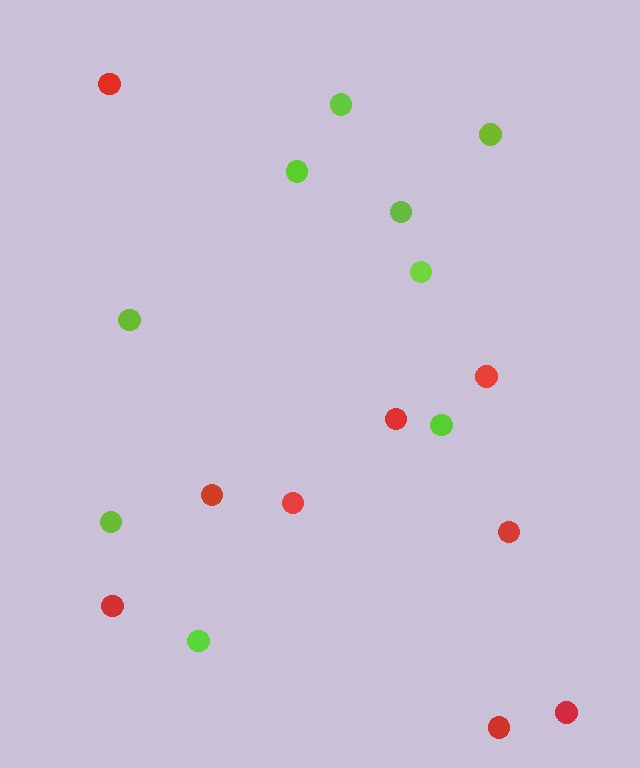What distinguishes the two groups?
There are 2 groups: one group of red circles (9) and one group of lime circles (9).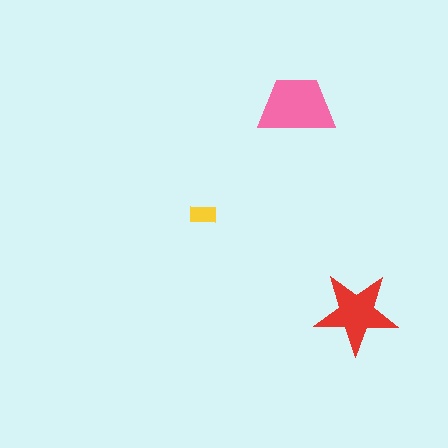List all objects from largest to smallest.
The pink trapezoid, the red star, the yellow rectangle.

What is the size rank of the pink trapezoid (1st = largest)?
1st.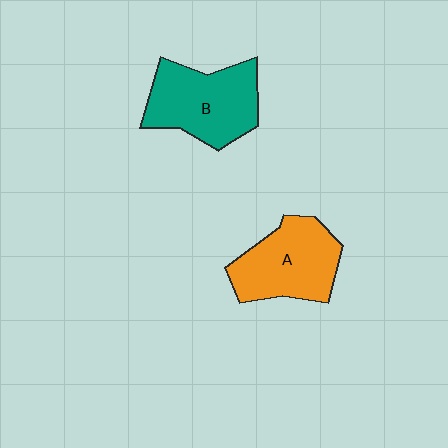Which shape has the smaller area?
Shape A (orange).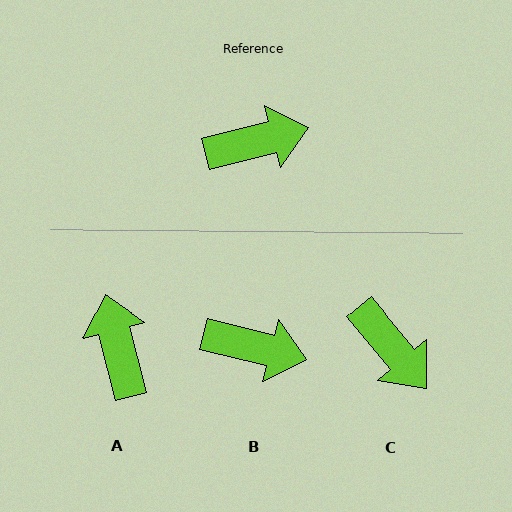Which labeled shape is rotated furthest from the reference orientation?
A, about 90 degrees away.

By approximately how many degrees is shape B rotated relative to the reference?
Approximately 28 degrees clockwise.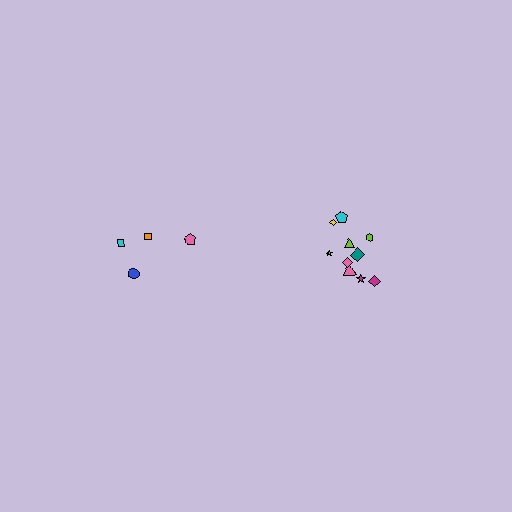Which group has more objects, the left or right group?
The right group.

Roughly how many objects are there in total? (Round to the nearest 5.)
Roughly 15 objects in total.